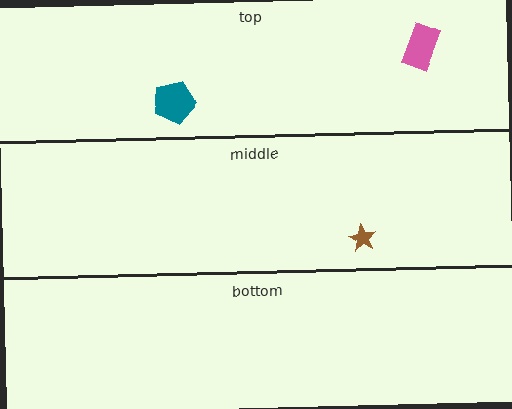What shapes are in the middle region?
The brown star.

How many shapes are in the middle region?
1.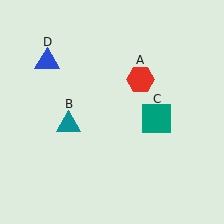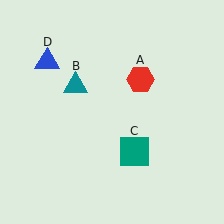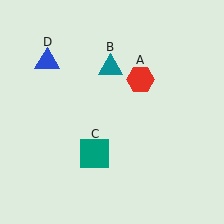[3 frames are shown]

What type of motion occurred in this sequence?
The teal triangle (object B), teal square (object C) rotated clockwise around the center of the scene.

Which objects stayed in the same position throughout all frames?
Red hexagon (object A) and blue triangle (object D) remained stationary.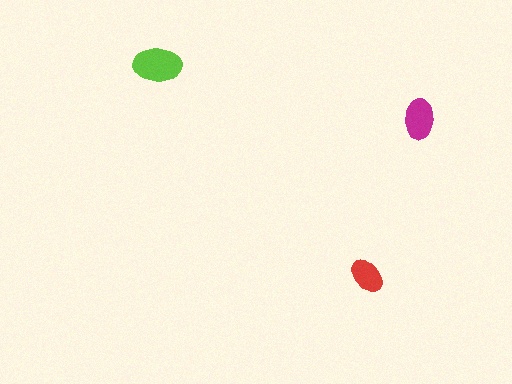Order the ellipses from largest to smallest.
the lime one, the magenta one, the red one.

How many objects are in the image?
There are 3 objects in the image.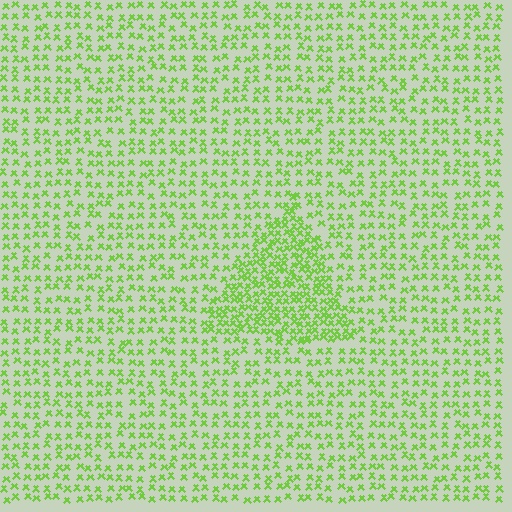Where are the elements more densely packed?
The elements are more densely packed inside the triangle boundary.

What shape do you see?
I see a triangle.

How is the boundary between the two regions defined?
The boundary is defined by a change in element density (approximately 2.0x ratio). All elements are the same color, size, and shape.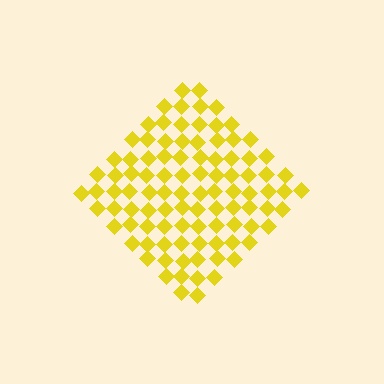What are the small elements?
The small elements are diamonds.